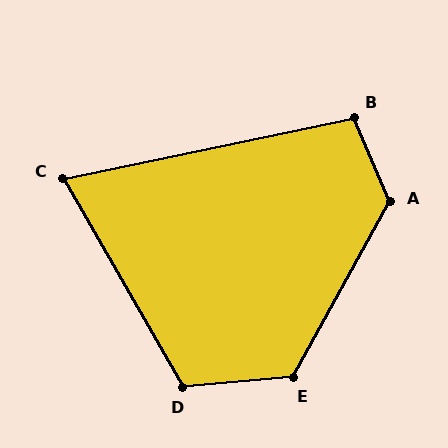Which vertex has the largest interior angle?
A, at approximately 128 degrees.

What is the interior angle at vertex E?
Approximately 124 degrees (obtuse).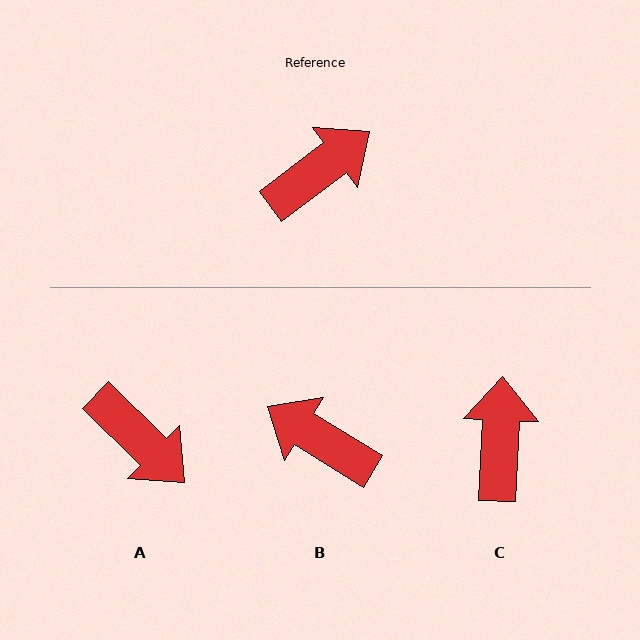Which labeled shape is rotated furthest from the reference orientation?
B, about 111 degrees away.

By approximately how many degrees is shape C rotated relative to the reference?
Approximately 50 degrees counter-clockwise.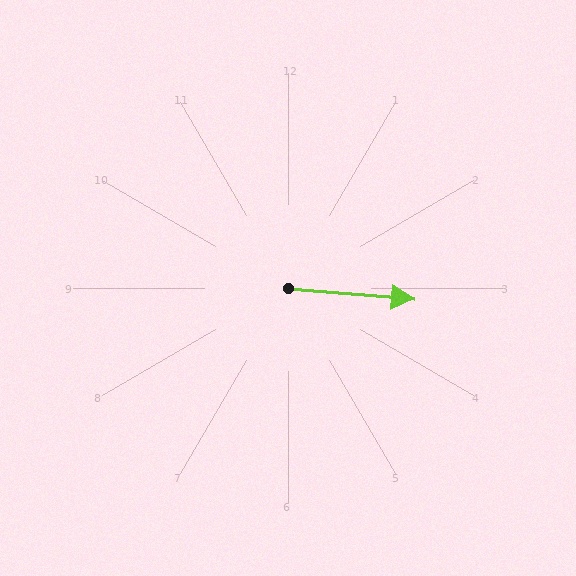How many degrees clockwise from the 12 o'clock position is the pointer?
Approximately 95 degrees.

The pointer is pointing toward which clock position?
Roughly 3 o'clock.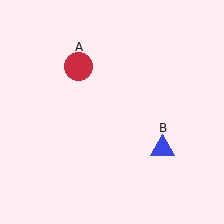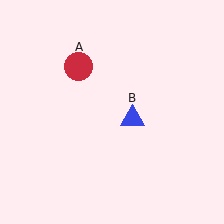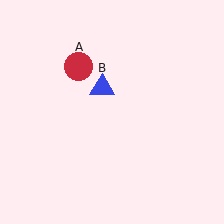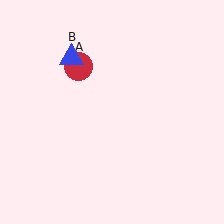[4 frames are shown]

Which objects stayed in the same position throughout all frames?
Red circle (object A) remained stationary.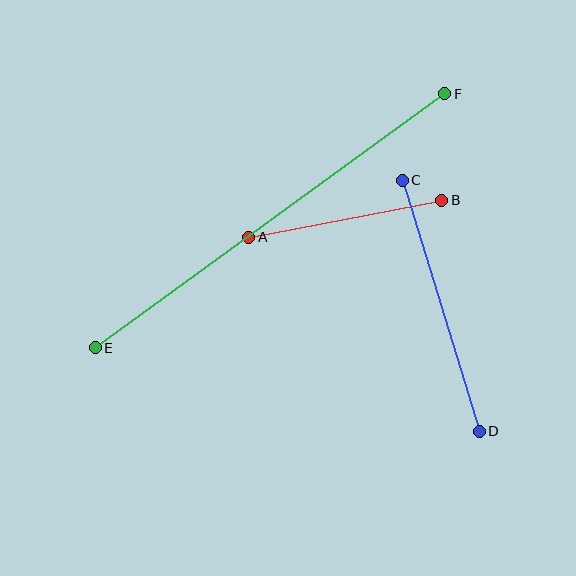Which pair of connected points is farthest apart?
Points E and F are farthest apart.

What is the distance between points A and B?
The distance is approximately 197 pixels.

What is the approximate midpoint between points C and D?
The midpoint is at approximately (441, 306) pixels.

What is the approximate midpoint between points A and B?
The midpoint is at approximately (345, 219) pixels.